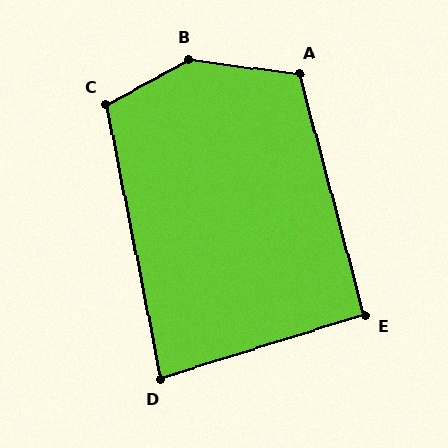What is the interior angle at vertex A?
Approximately 112 degrees (obtuse).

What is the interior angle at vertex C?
Approximately 107 degrees (obtuse).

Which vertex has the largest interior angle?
B, at approximately 144 degrees.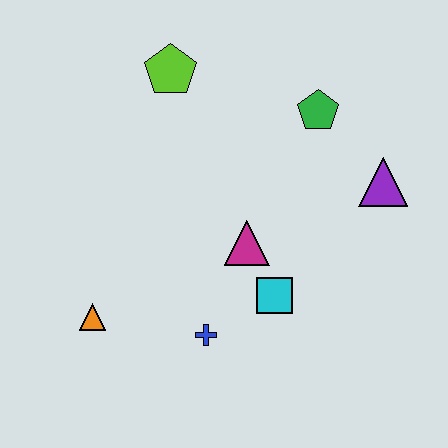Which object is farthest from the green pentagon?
The orange triangle is farthest from the green pentagon.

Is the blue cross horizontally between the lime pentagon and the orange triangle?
No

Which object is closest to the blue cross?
The cyan square is closest to the blue cross.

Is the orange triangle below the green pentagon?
Yes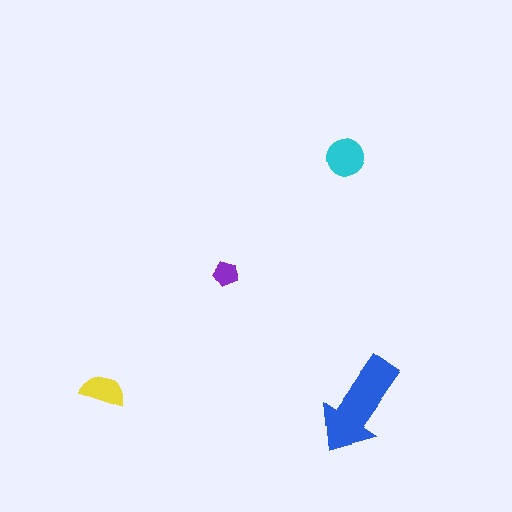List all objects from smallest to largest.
The purple pentagon, the yellow semicircle, the cyan circle, the blue arrow.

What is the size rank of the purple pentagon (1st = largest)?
4th.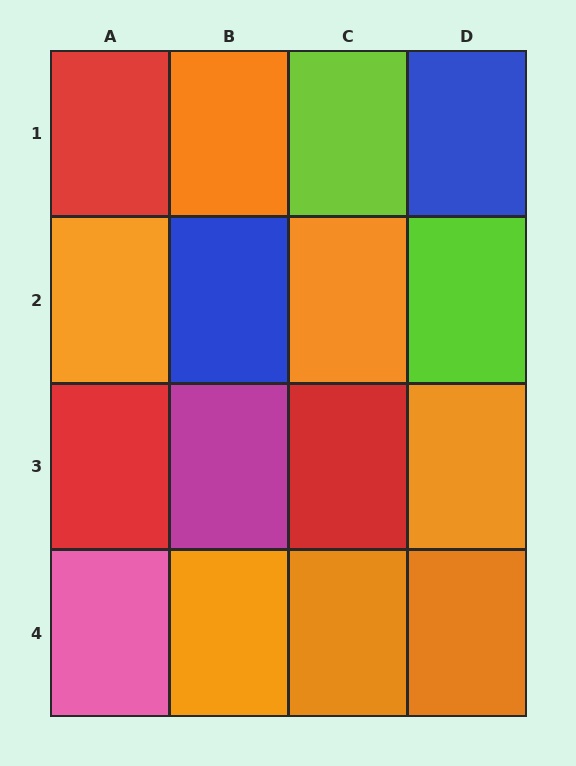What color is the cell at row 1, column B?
Orange.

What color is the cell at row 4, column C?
Orange.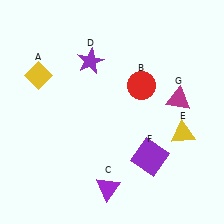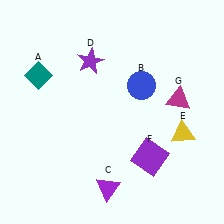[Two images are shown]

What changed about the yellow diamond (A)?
In Image 1, A is yellow. In Image 2, it changed to teal.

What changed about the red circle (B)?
In Image 1, B is red. In Image 2, it changed to blue.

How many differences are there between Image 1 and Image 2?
There are 2 differences between the two images.